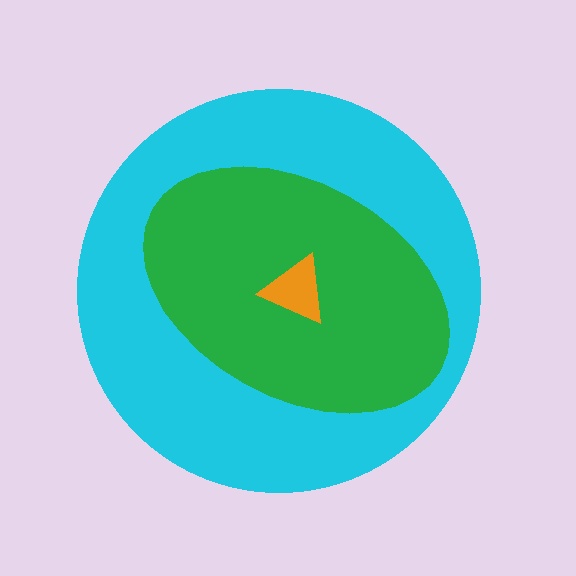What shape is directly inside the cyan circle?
The green ellipse.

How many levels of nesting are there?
3.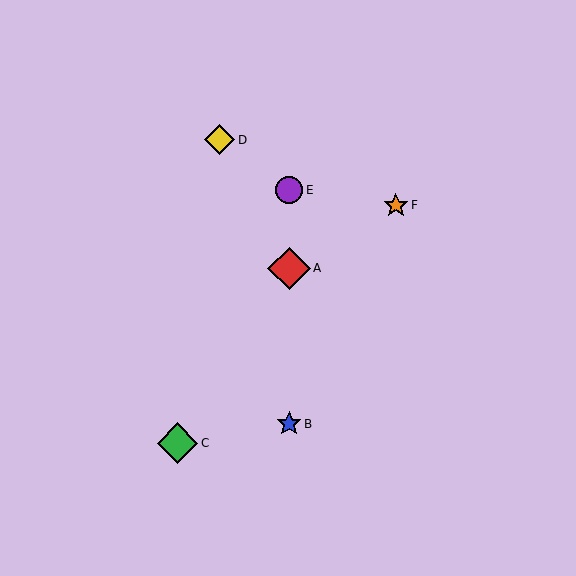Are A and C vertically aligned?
No, A is at x≈289 and C is at x≈177.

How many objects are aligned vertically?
3 objects (A, B, E) are aligned vertically.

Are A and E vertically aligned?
Yes, both are at x≈289.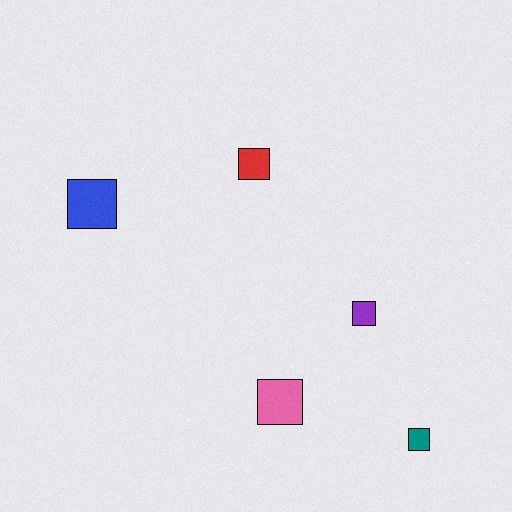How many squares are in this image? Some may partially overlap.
There are 5 squares.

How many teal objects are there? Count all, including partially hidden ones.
There is 1 teal object.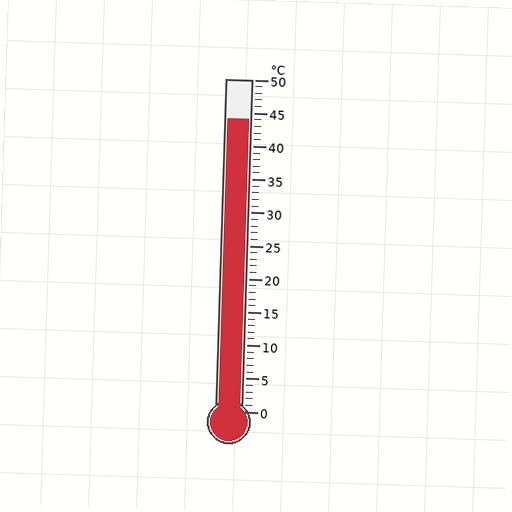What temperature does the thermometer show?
The thermometer shows approximately 44°C.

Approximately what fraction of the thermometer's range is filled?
The thermometer is filled to approximately 90% of its range.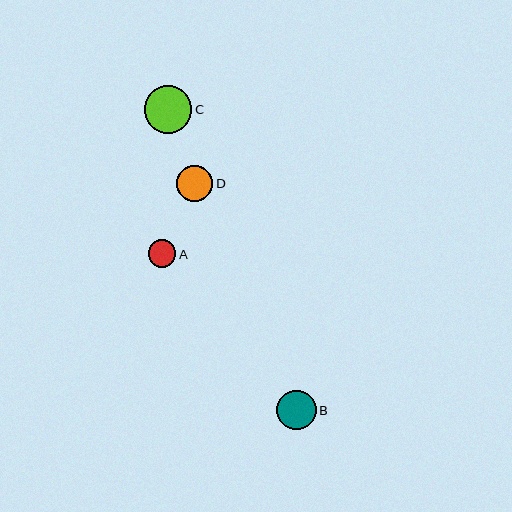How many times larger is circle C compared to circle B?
Circle C is approximately 1.2 times the size of circle B.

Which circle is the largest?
Circle C is the largest with a size of approximately 48 pixels.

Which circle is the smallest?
Circle A is the smallest with a size of approximately 27 pixels.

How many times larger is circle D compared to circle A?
Circle D is approximately 1.3 times the size of circle A.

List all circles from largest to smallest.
From largest to smallest: C, B, D, A.